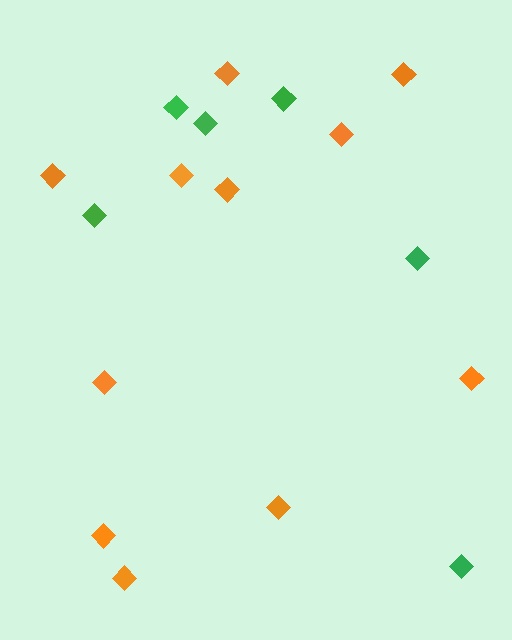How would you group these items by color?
There are 2 groups: one group of orange diamonds (11) and one group of green diamonds (6).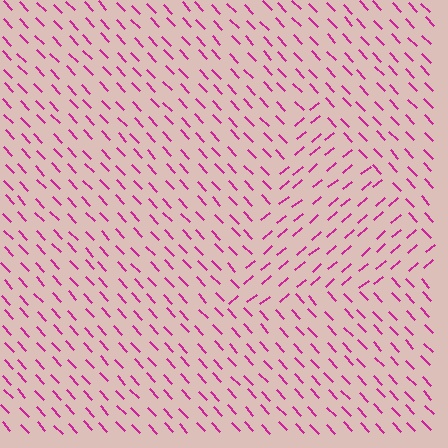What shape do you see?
I see a triangle.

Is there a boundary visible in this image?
Yes, there is a texture boundary formed by a change in line orientation.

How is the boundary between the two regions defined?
The boundary is defined purely by a change in line orientation (approximately 87 degrees difference). All lines are the same color and thickness.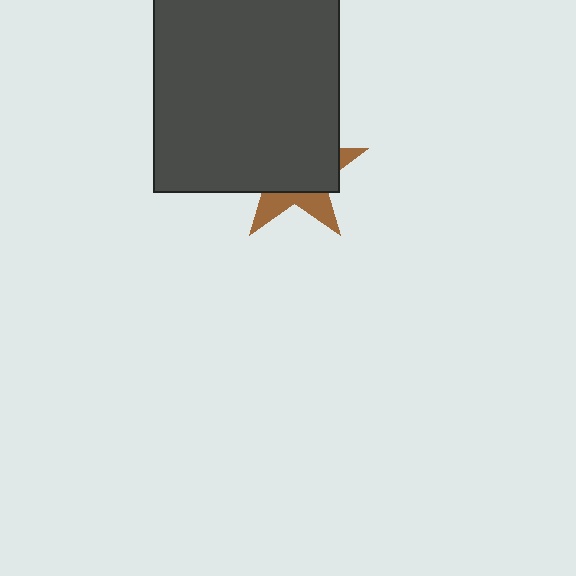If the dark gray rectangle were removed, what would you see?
You would see the complete brown star.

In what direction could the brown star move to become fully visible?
The brown star could move down. That would shift it out from behind the dark gray rectangle entirely.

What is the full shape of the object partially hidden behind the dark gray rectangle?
The partially hidden object is a brown star.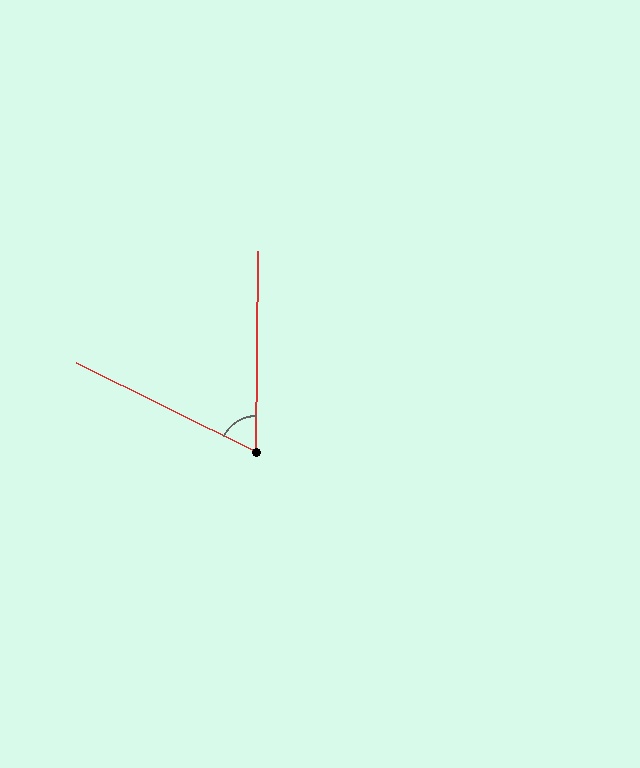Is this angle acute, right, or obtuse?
It is acute.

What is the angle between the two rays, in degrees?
Approximately 64 degrees.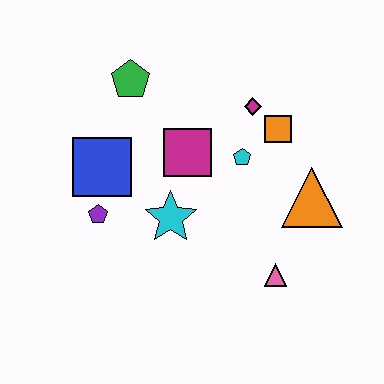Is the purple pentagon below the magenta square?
Yes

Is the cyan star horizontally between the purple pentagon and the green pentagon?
No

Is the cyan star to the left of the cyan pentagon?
Yes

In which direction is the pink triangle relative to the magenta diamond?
The pink triangle is below the magenta diamond.